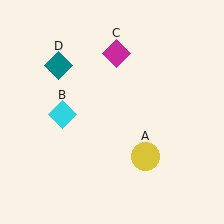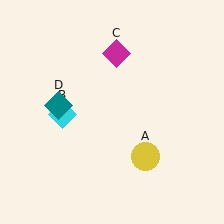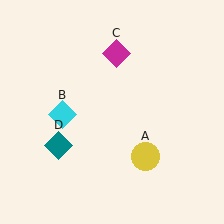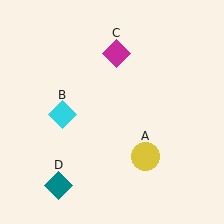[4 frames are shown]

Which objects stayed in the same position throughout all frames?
Yellow circle (object A) and cyan diamond (object B) and magenta diamond (object C) remained stationary.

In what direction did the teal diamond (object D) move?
The teal diamond (object D) moved down.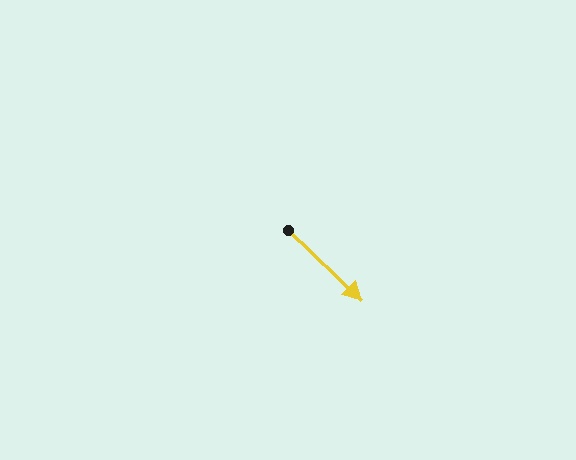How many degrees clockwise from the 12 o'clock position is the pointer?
Approximately 134 degrees.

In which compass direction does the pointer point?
Southeast.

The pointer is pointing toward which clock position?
Roughly 4 o'clock.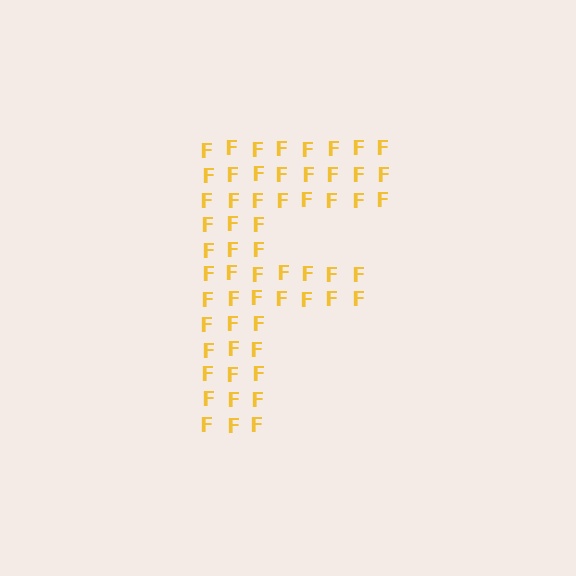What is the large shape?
The large shape is the letter F.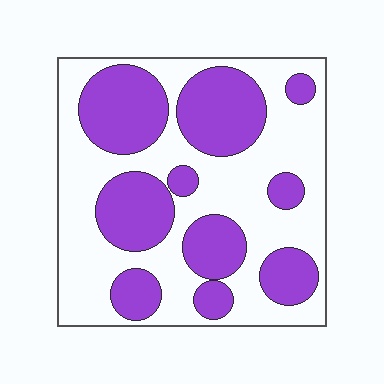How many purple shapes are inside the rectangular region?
10.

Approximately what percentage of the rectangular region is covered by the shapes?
Approximately 40%.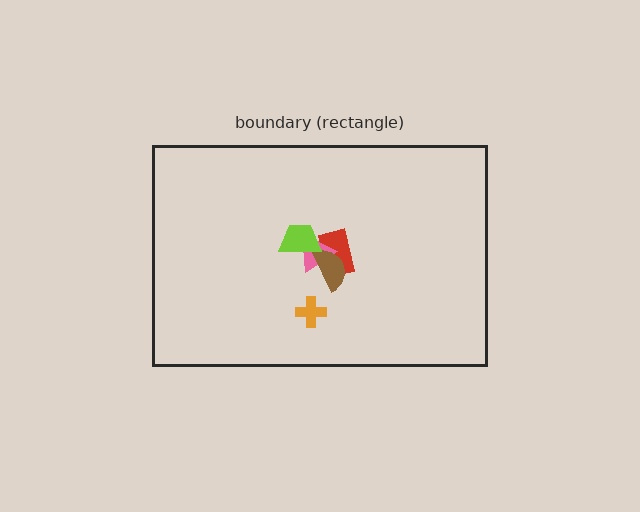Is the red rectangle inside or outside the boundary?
Inside.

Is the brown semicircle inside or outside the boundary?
Inside.